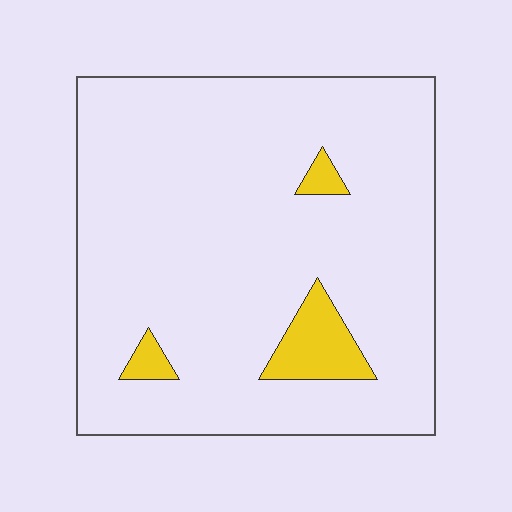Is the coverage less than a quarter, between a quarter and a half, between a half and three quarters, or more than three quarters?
Less than a quarter.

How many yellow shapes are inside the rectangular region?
3.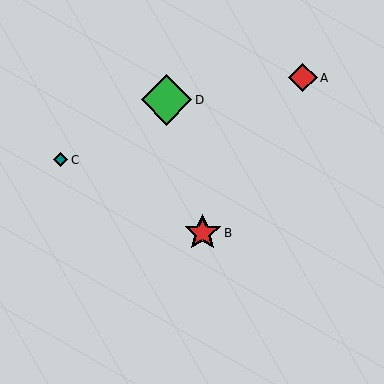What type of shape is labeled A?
Shape A is a red diamond.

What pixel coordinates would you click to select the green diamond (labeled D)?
Click at (166, 100) to select the green diamond D.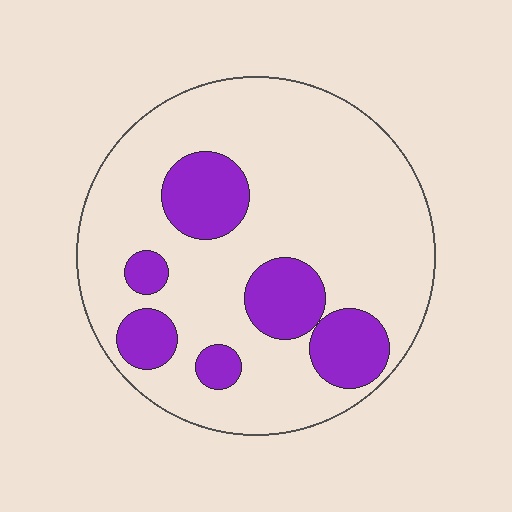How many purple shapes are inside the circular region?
6.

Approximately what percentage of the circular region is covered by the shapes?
Approximately 25%.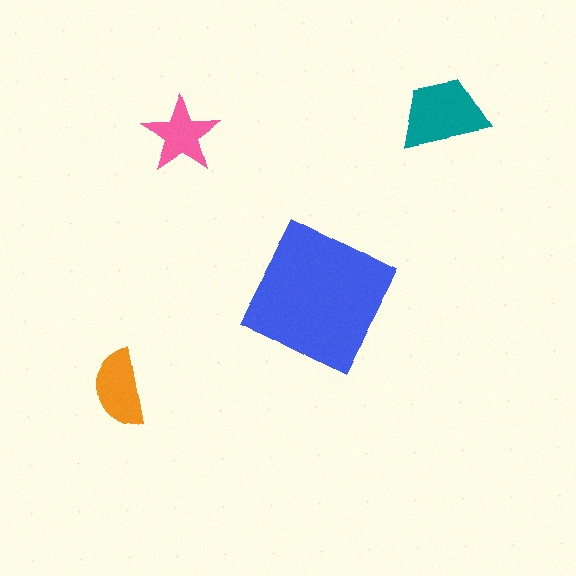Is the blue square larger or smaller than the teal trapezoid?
Larger.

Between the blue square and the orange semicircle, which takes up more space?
The blue square.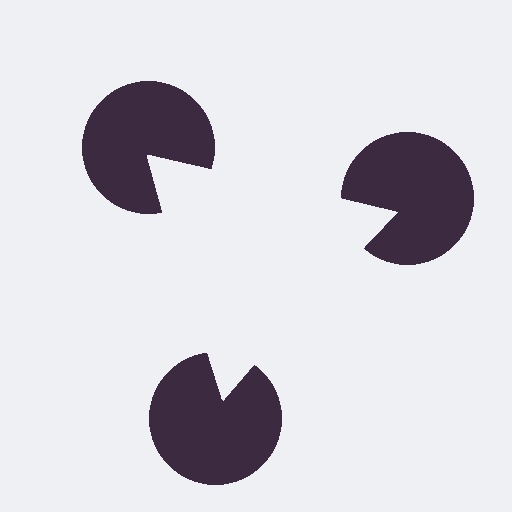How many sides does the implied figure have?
3 sides.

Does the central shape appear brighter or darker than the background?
It typically appears slightly brighter than the background, even though no actual brightness change is drawn.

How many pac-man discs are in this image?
There are 3 — one at each vertex of the illusory triangle.